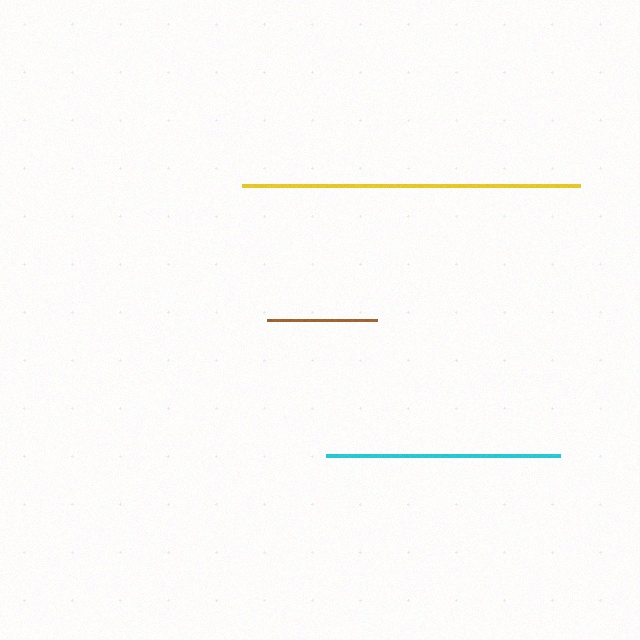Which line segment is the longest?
The yellow line is the longest at approximately 338 pixels.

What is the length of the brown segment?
The brown segment is approximately 109 pixels long.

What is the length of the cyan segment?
The cyan segment is approximately 234 pixels long.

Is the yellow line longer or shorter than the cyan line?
The yellow line is longer than the cyan line.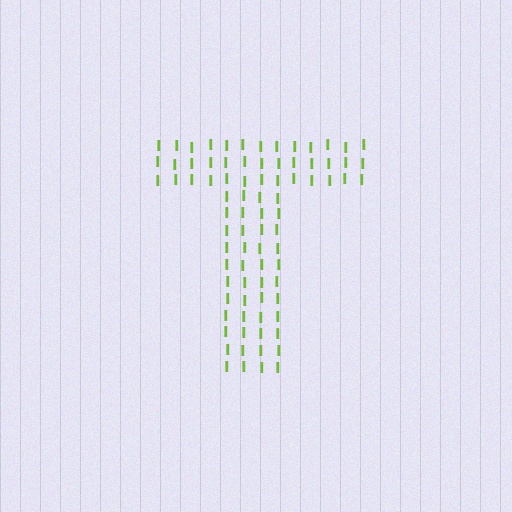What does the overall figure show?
The overall figure shows the letter T.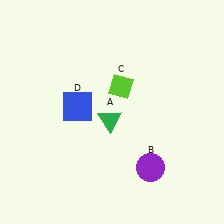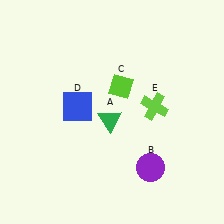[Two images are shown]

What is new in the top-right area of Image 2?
A lime cross (E) was added in the top-right area of Image 2.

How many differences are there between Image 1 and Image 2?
There is 1 difference between the two images.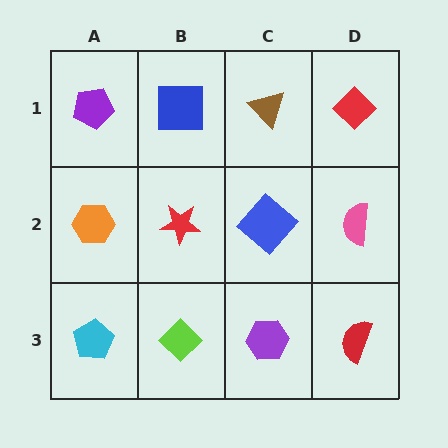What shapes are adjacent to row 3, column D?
A pink semicircle (row 2, column D), a purple hexagon (row 3, column C).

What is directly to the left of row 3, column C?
A lime diamond.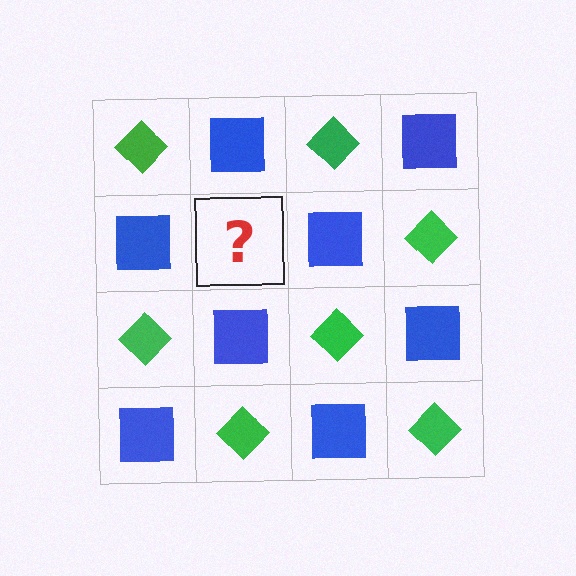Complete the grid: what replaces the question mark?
The question mark should be replaced with a green diamond.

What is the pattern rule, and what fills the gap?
The rule is that it alternates green diamond and blue square in a checkerboard pattern. The gap should be filled with a green diamond.